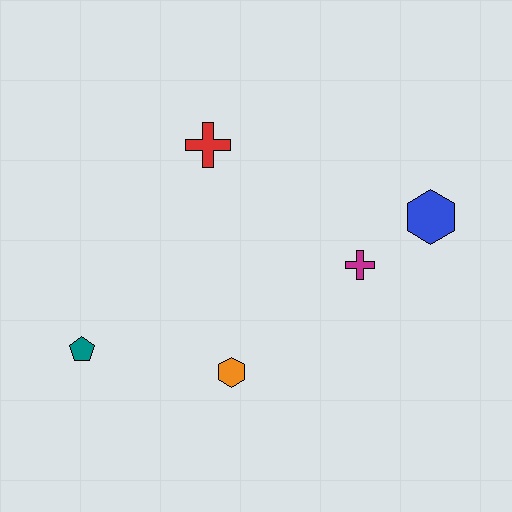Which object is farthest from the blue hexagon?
The teal pentagon is farthest from the blue hexagon.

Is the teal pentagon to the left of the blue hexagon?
Yes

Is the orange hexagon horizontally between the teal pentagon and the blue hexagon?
Yes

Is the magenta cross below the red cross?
Yes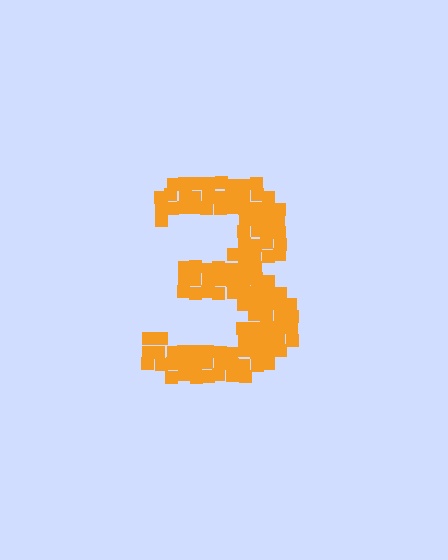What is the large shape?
The large shape is the digit 3.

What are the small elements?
The small elements are squares.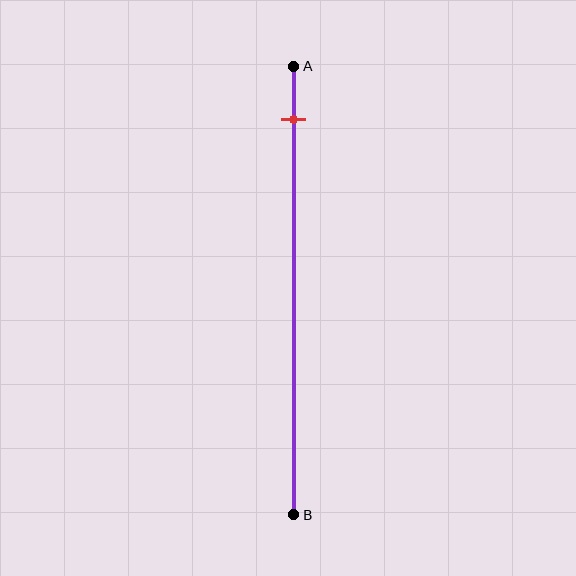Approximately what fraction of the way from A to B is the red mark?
The red mark is approximately 10% of the way from A to B.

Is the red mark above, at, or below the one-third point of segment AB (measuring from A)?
The red mark is above the one-third point of segment AB.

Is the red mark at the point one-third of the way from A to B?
No, the mark is at about 10% from A, not at the 33% one-third point.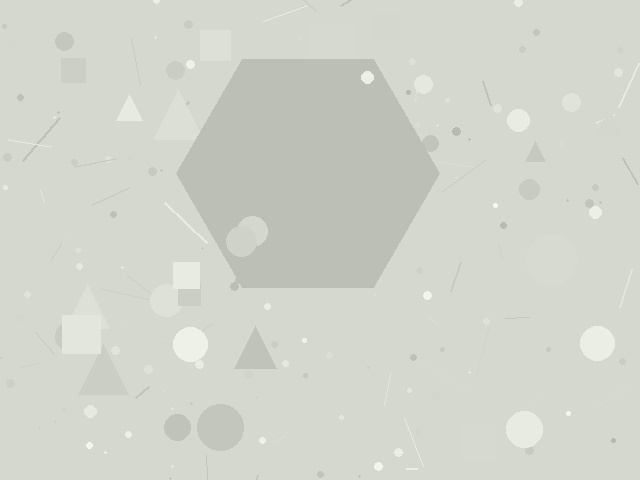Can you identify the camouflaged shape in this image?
The camouflaged shape is a hexagon.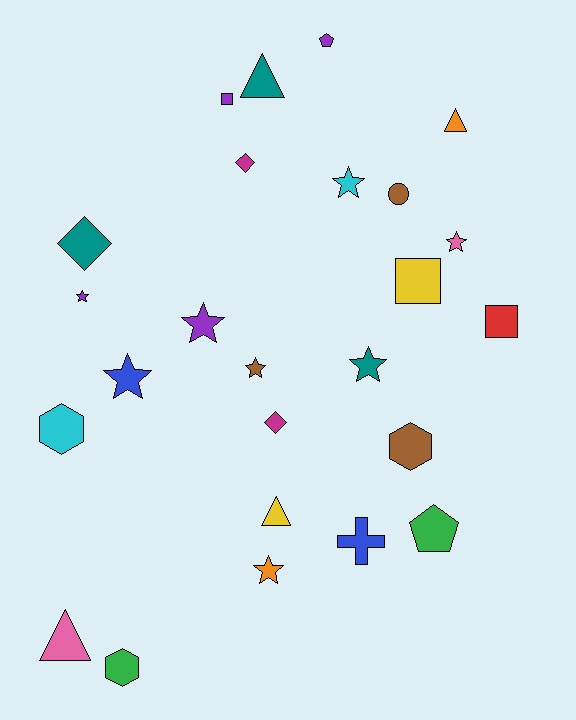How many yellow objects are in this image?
There are 2 yellow objects.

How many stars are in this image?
There are 8 stars.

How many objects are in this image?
There are 25 objects.